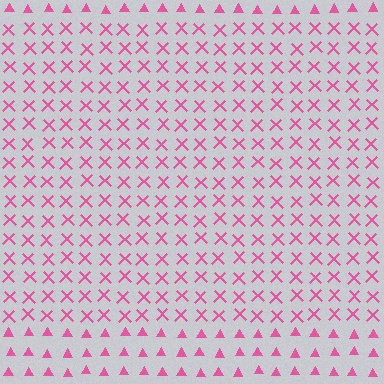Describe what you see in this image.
The image is filled with small pink elements arranged in a uniform grid. A rectangle-shaped region contains X marks, while the surrounding area contains triangles. The boundary is defined purely by the change in element shape.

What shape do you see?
I see a rectangle.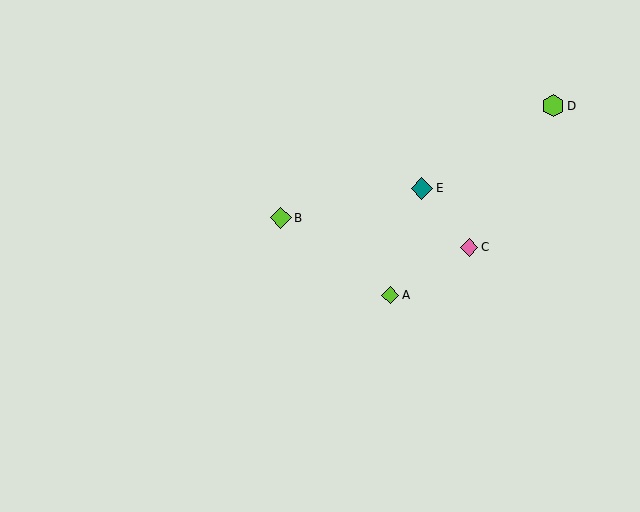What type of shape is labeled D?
Shape D is a lime hexagon.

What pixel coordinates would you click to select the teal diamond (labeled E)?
Click at (422, 188) to select the teal diamond E.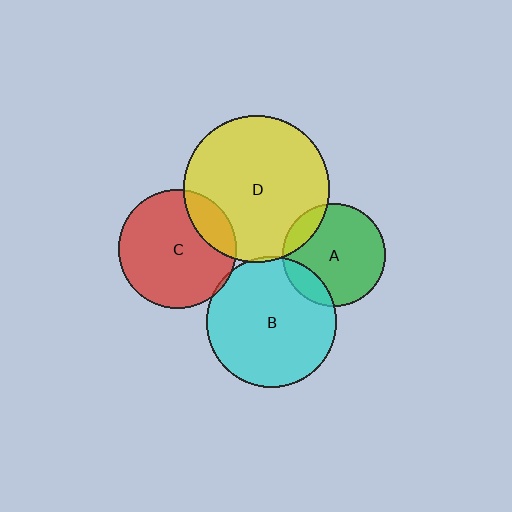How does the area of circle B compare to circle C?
Approximately 1.2 times.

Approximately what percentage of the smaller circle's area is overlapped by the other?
Approximately 5%.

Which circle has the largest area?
Circle D (yellow).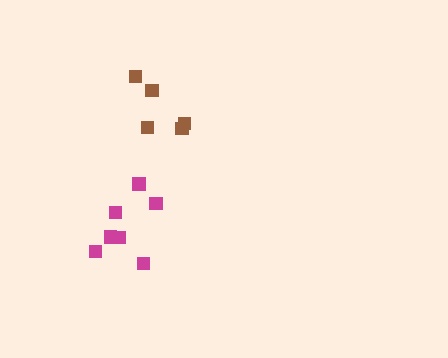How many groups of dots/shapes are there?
There are 2 groups.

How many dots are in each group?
Group 1: 7 dots, Group 2: 5 dots (12 total).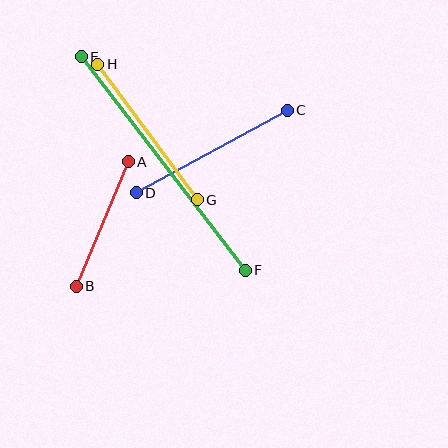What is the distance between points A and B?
The distance is approximately 135 pixels.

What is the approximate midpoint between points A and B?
The midpoint is at approximately (102, 224) pixels.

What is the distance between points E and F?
The distance is approximately 269 pixels.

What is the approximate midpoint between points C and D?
The midpoint is at approximately (212, 151) pixels.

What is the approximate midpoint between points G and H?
The midpoint is at approximately (147, 132) pixels.